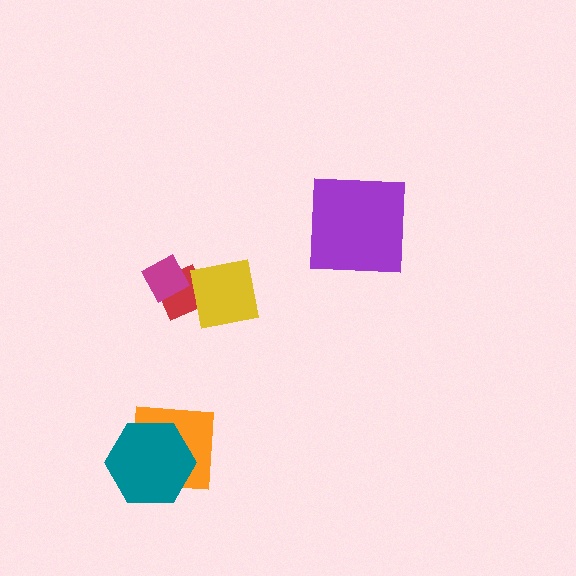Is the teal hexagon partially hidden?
No, no other shape covers it.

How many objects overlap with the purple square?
0 objects overlap with the purple square.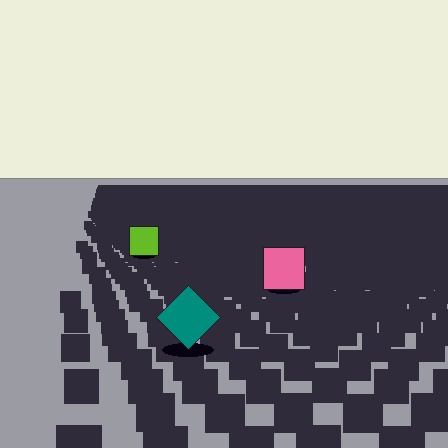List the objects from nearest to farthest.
From nearest to farthest: the teal diamond, the pink square, the lime square.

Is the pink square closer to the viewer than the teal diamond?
No. The teal diamond is closer — you can tell from the texture gradient: the ground texture is coarser near it.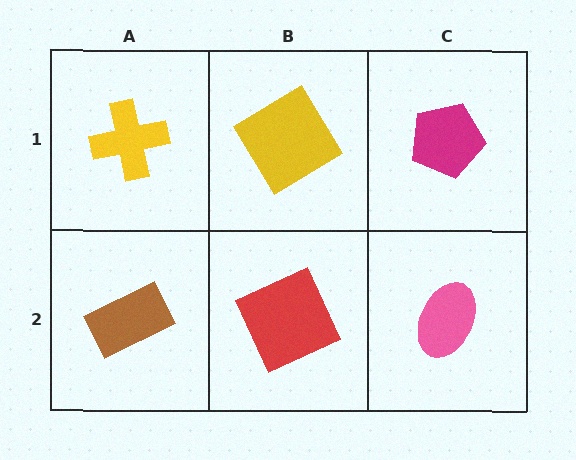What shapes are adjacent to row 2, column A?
A yellow cross (row 1, column A), a red square (row 2, column B).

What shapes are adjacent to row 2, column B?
A yellow diamond (row 1, column B), a brown rectangle (row 2, column A), a pink ellipse (row 2, column C).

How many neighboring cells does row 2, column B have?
3.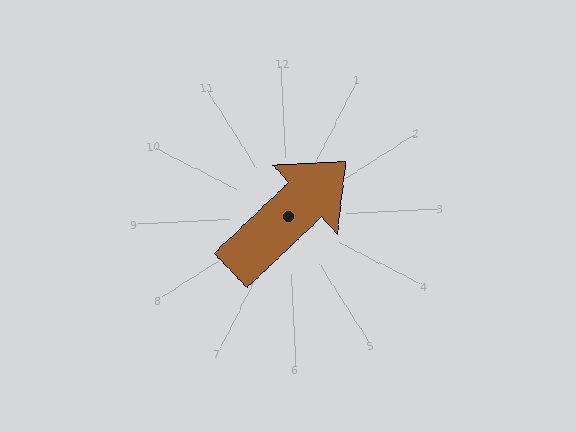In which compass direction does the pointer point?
Northeast.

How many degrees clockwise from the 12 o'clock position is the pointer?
Approximately 49 degrees.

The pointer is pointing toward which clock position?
Roughly 2 o'clock.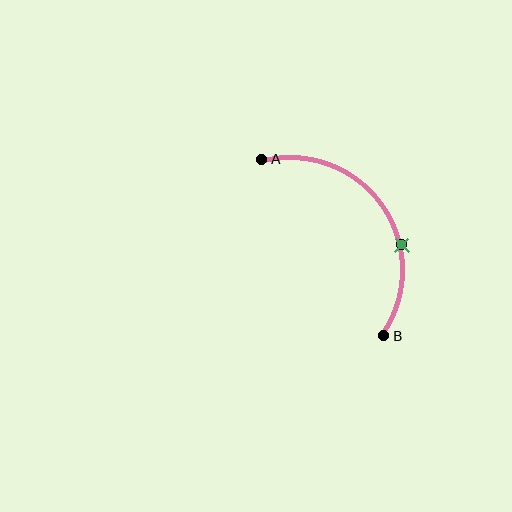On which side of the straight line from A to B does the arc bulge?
The arc bulges above and to the right of the straight line connecting A and B.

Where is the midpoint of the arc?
The arc midpoint is the point on the curve farthest from the straight line joining A and B. It sits above and to the right of that line.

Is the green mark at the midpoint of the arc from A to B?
No. The green mark lies on the arc but is closer to endpoint B. The arc midpoint would be at the point on the curve equidistant along the arc from both A and B.